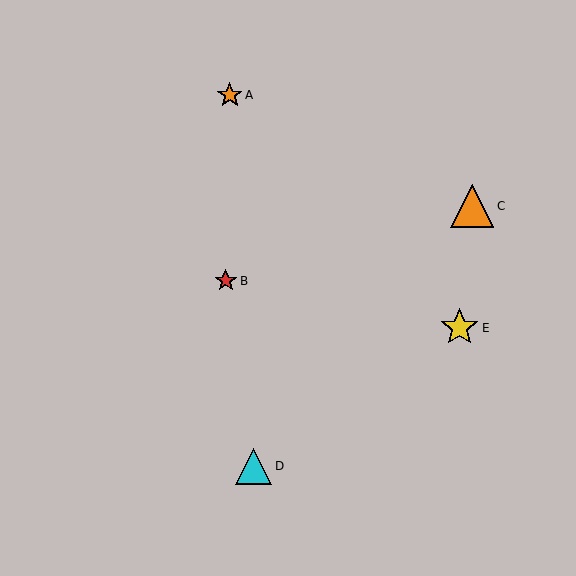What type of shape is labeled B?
Shape B is a red star.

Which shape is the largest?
The orange triangle (labeled C) is the largest.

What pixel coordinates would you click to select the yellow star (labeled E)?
Click at (460, 328) to select the yellow star E.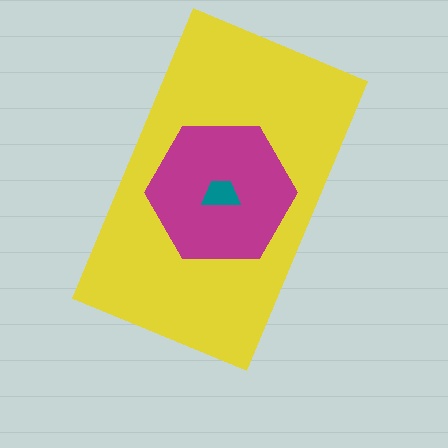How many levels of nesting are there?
3.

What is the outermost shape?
The yellow rectangle.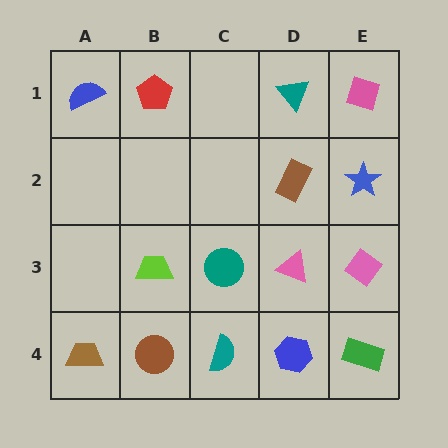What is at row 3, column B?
A lime trapezoid.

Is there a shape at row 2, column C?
No, that cell is empty.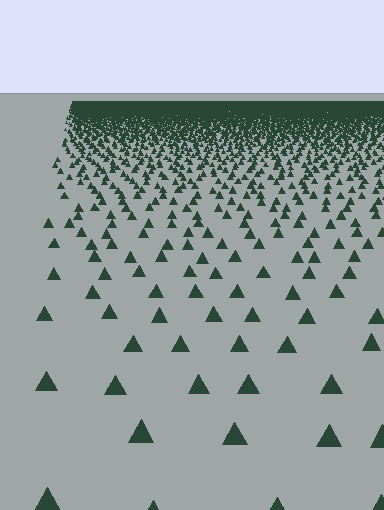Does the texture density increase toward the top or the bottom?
Density increases toward the top.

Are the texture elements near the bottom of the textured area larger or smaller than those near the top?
Larger. Near the bottom, elements are closer to the viewer and appear at a bigger on-screen size.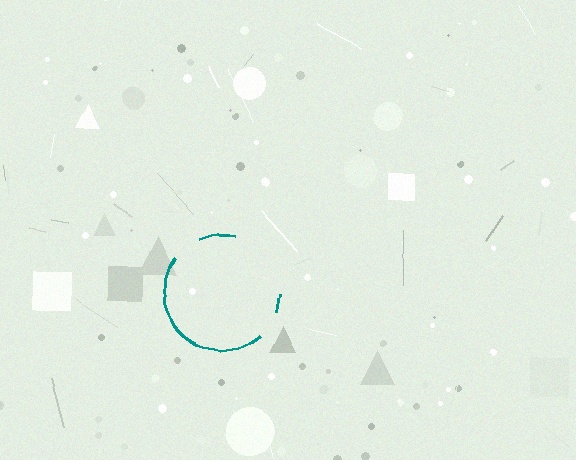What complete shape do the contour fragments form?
The contour fragments form a circle.